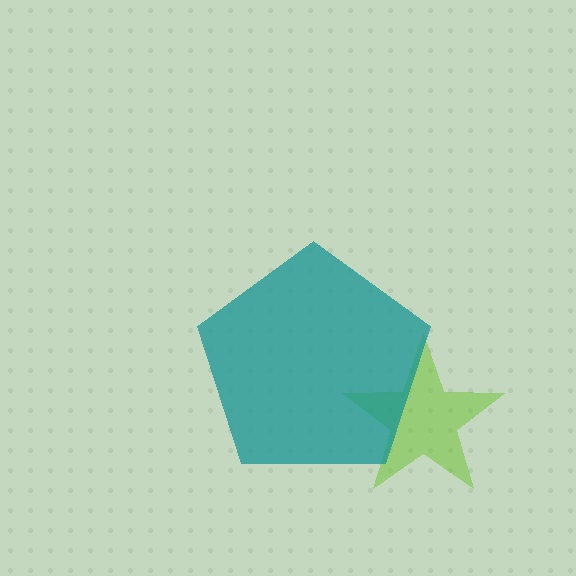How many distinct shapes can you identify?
There are 2 distinct shapes: a lime star, a teal pentagon.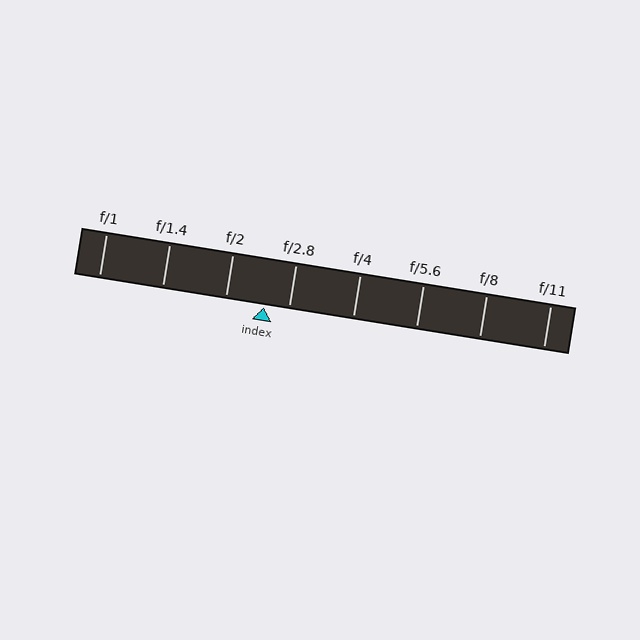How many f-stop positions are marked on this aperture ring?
There are 8 f-stop positions marked.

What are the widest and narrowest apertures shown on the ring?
The widest aperture shown is f/1 and the narrowest is f/11.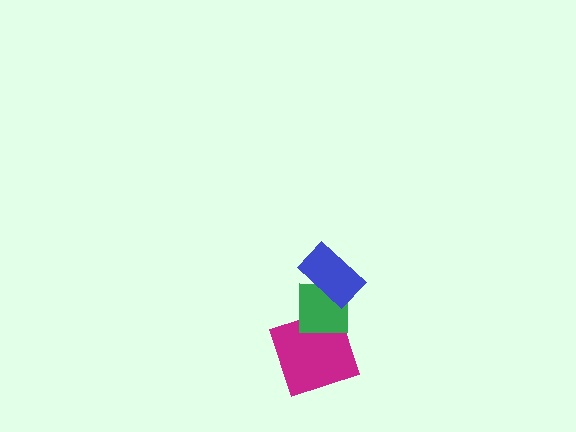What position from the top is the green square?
The green square is 2nd from the top.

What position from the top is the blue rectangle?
The blue rectangle is 1st from the top.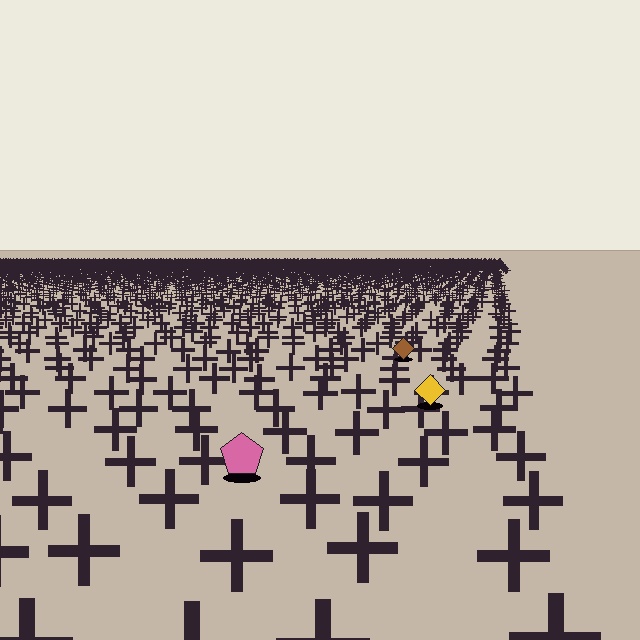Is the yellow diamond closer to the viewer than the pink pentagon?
No. The pink pentagon is closer — you can tell from the texture gradient: the ground texture is coarser near it.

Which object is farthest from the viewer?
The brown diamond is farthest from the viewer. It appears smaller and the ground texture around it is denser.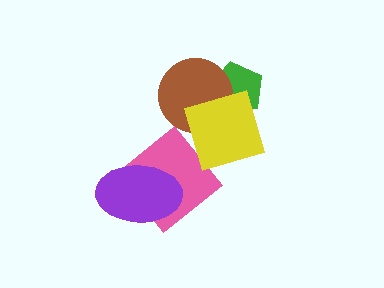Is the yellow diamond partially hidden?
No, no other shape covers it.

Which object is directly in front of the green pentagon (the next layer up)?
The brown circle is directly in front of the green pentagon.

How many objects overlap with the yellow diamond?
3 objects overlap with the yellow diamond.